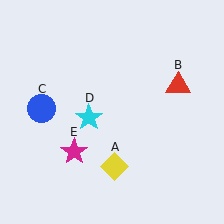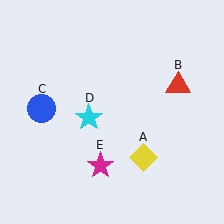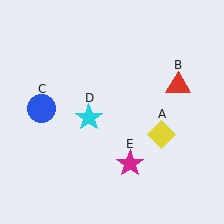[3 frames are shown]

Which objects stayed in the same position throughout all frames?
Red triangle (object B) and blue circle (object C) and cyan star (object D) remained stationary.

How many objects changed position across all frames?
2 objects changed position: yellow diamond (object A), magenta star (object E).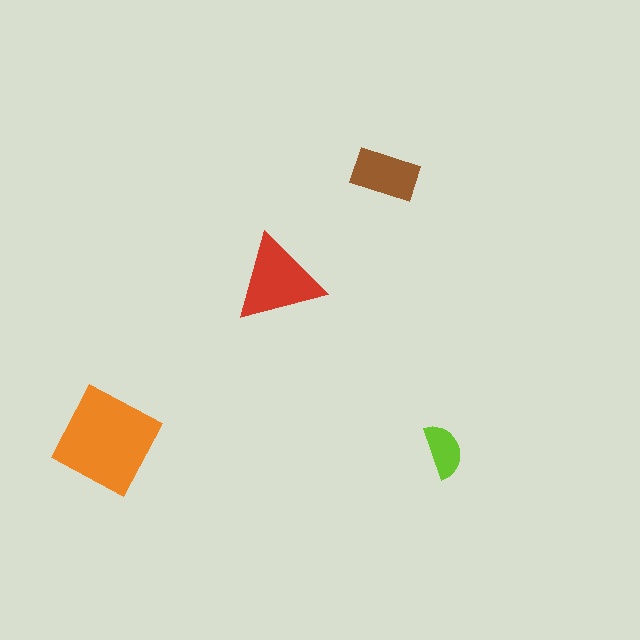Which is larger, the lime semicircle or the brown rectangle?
The brown rectangle.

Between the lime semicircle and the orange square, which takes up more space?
The orange square.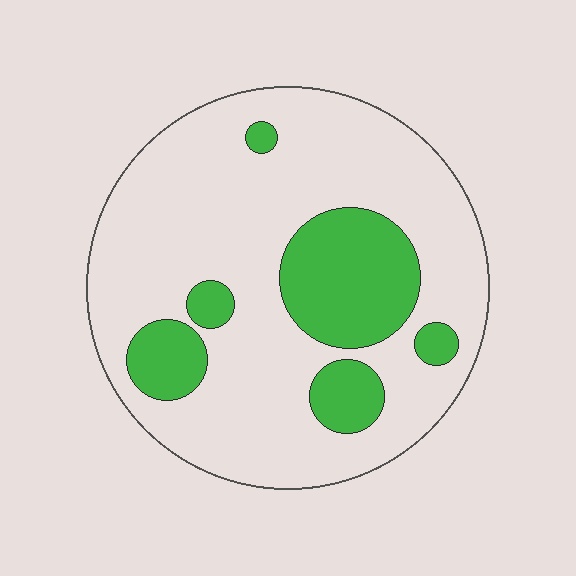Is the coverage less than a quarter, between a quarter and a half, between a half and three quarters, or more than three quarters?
Less than a quarter.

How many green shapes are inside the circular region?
6.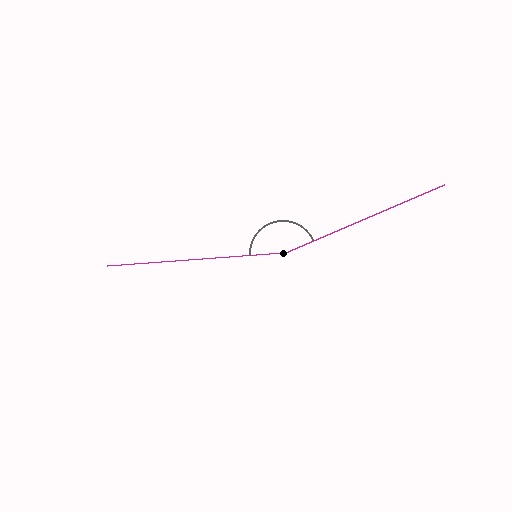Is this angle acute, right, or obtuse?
It is obtuse.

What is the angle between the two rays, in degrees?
Approximately 161 degrees.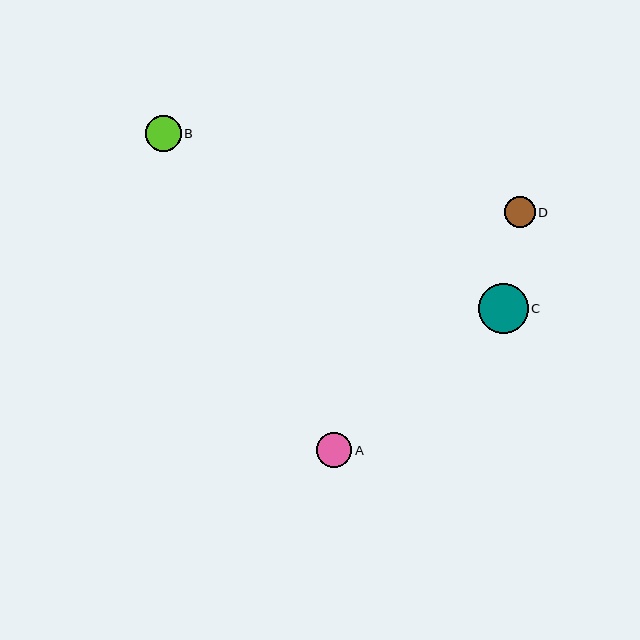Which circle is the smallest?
Circle D is the smallest with a size of approximately 31 pixels.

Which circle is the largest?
Circle C is the largest with a size of approximately 50 pixels.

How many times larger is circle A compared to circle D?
Circle A is approximately 1.1 times the size of circle D.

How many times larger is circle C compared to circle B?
Circle C is approximately 1.4 times the size of circle B.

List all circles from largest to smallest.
From largest to smallest: C, B, A, D.